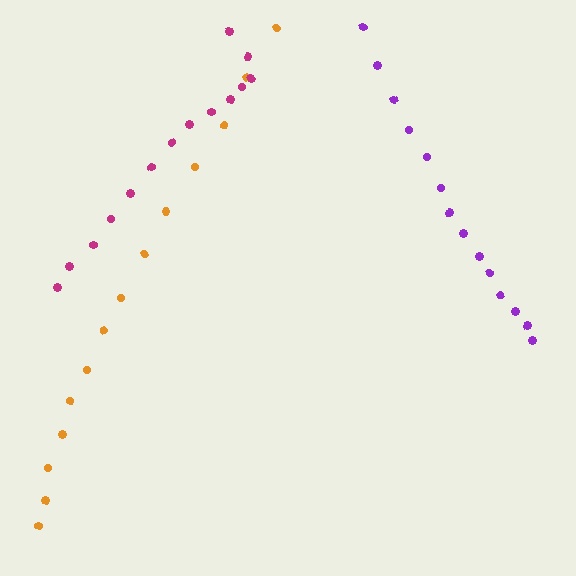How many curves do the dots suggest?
There are 3 distinct paths.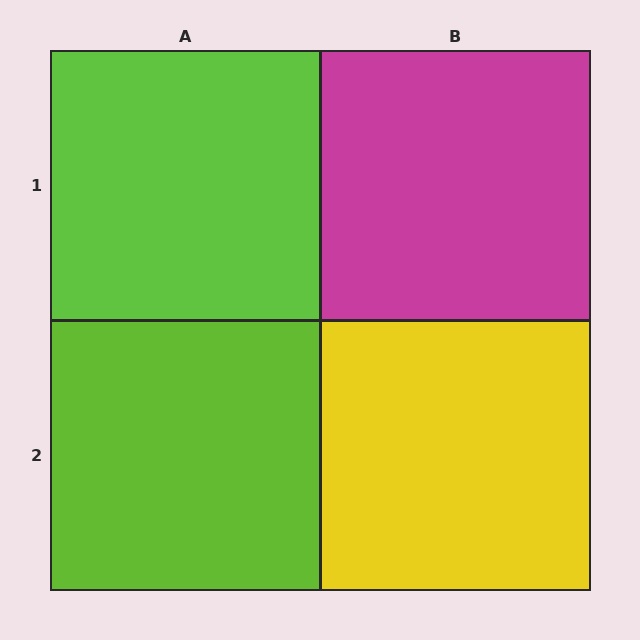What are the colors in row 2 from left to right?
Lime, yellow.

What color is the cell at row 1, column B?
Magenta.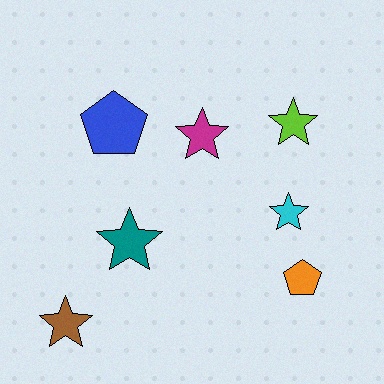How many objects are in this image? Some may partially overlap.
There are 7 objects.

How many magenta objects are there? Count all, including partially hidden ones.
There is 1 magenta object.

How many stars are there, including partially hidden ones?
There are 5 stars.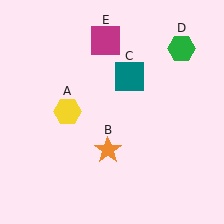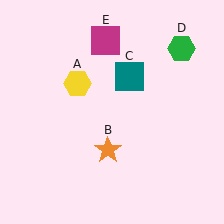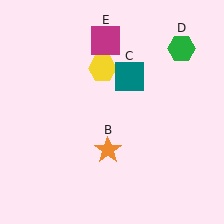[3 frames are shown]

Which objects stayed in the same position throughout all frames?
Orange star (object B) and teal square (object C) and green hexagon (object D) and magenta square (object E) remained stationary.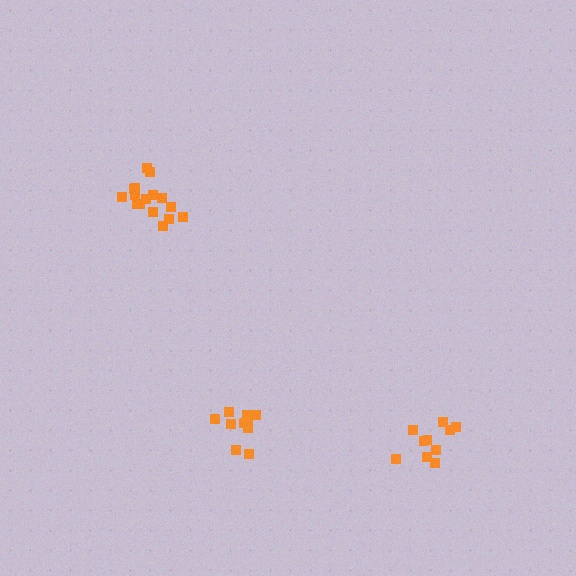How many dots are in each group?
Group 1: 16 dots, Group 2: 10 dots, Group 3: 10 dots (36 total).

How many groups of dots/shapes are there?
There are 3 groups.